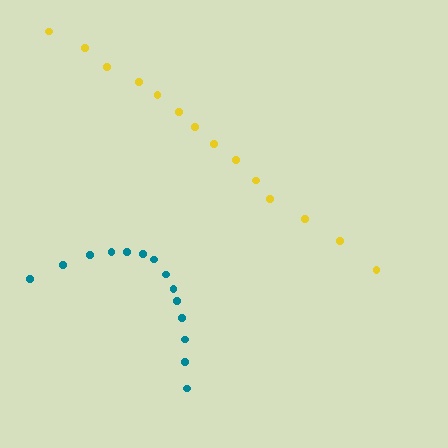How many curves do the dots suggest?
There are 2 distinct paths.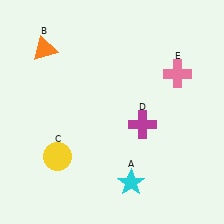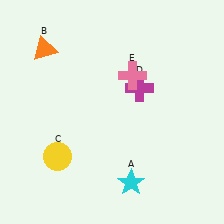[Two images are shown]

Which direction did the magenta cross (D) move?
The magenta cross (D) moved up.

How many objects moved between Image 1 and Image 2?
2 objects moved between the two images.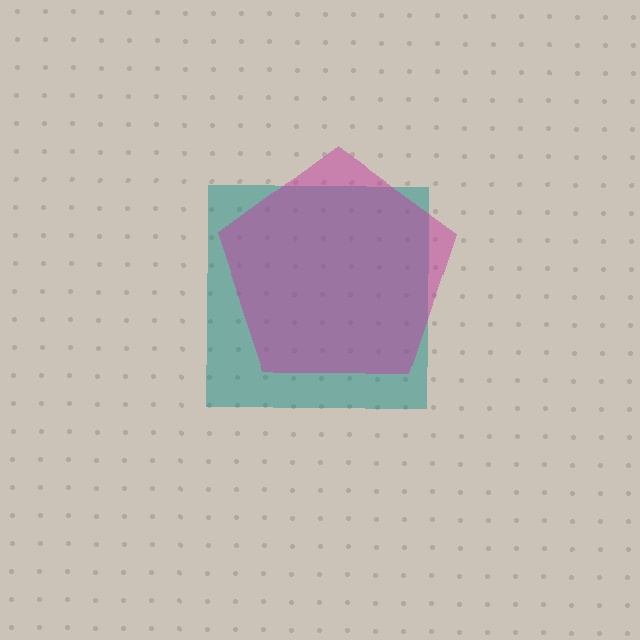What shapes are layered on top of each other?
The layered shapes are: a teal square, a magenta pentagon.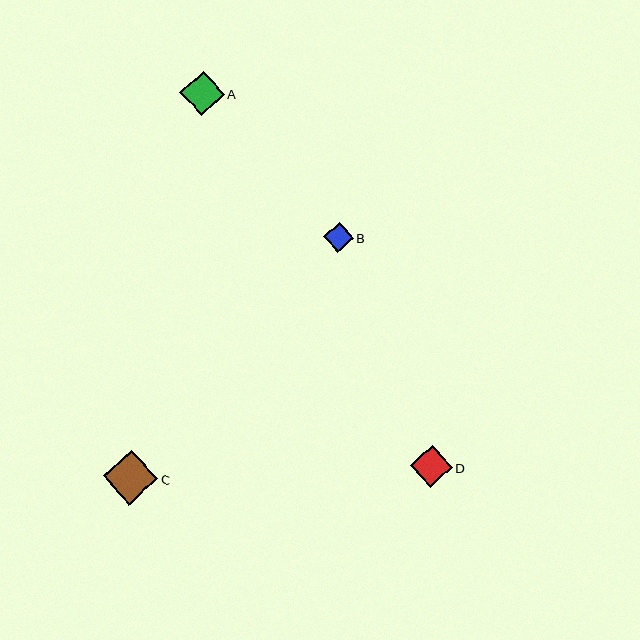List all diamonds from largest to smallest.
From largest to smallest: C, A, D, B.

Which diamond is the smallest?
Diamond B is the smallest with a size of approximately 30 pixels.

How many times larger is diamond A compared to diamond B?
Diamond A is approximately 1.5 times the size of diamond B.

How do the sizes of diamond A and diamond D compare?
Diamond A and diamond D are approximately the same size.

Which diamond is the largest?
Diamond C is the largest with a size of approximately 55 pixels.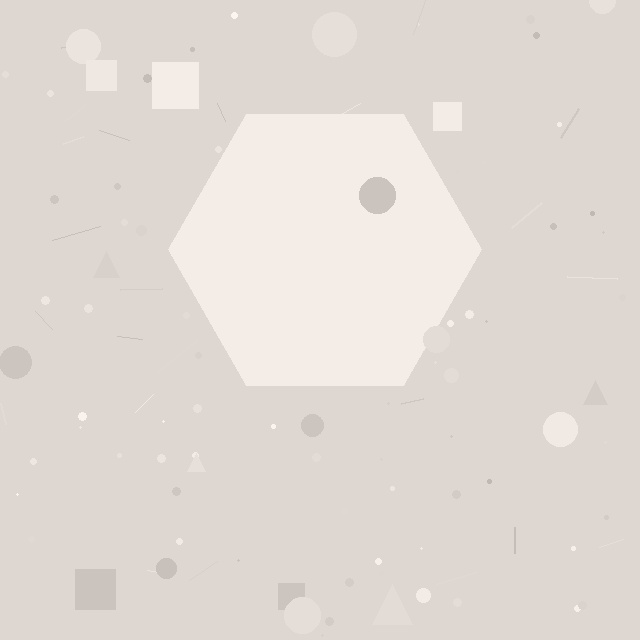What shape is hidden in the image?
A hexagon is hidden in the image.